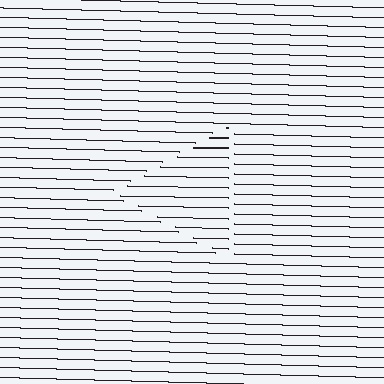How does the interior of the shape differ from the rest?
The interior of the shape contains the same grating, shifted by half a period — the contour is defined by the phase discontinuity where line-ends from the inner and outer gratings abut.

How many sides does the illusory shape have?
3 sides — the line-ends trace a triangle.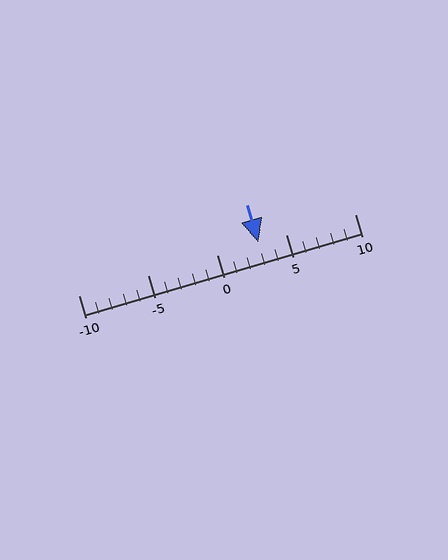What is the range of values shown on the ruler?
The ruler shows values from -10 to 10.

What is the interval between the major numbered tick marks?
The major tick marks are spaced 5 units apart.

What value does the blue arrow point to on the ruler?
The blue arrow points to approximately 3.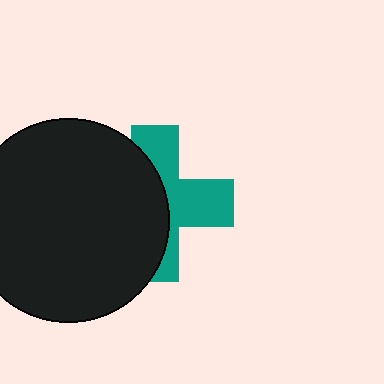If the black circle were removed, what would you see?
You would see the complete teal cross.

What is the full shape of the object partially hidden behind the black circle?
The partially hidden object is a teal cross.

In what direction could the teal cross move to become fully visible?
The teal cross could move right. That would shift it out from behind the black circle entirely.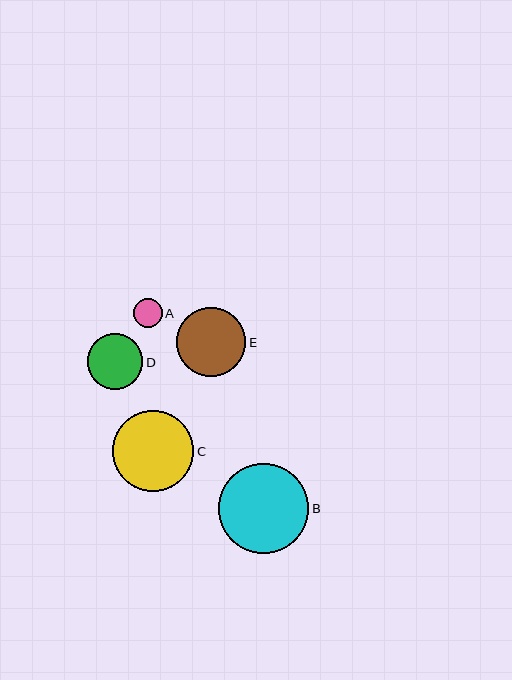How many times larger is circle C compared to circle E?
Circle C is approximately 1.2 times the size of circle E.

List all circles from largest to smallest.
From largest to smallest: B, C, E, D, A.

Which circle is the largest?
Circle B is the largest with a size of approximately 90 pixels.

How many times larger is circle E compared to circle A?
Circle E is approximately 2.4 times the size of circle A.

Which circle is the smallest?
Circle A is the smallest with a size of approximately 29 pixels.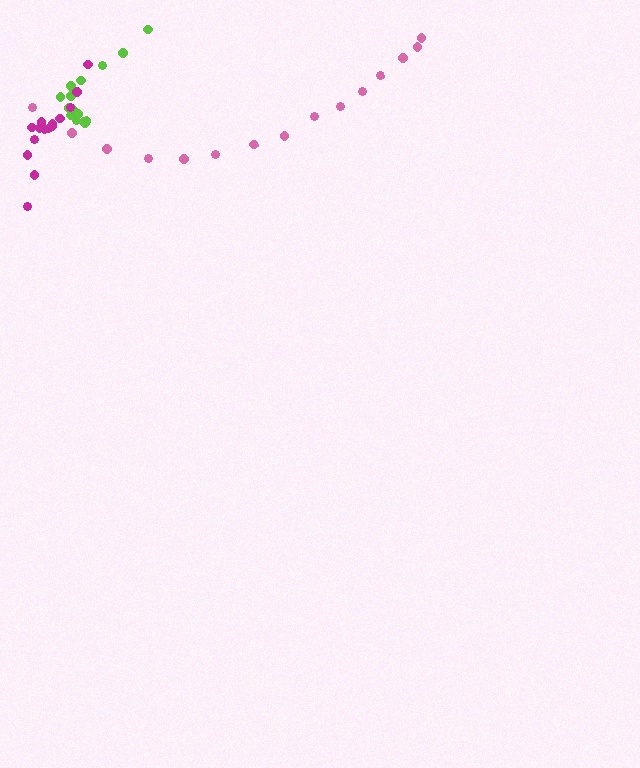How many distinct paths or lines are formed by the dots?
There are 3 distinct paths.